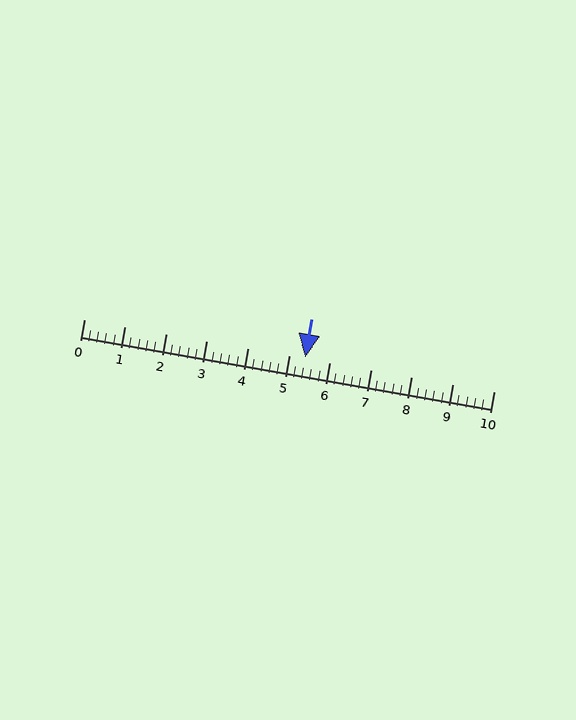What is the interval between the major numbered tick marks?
The major tick marks are spaced 1 units apart.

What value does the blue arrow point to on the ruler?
The blue arrow points to approximately 5.4.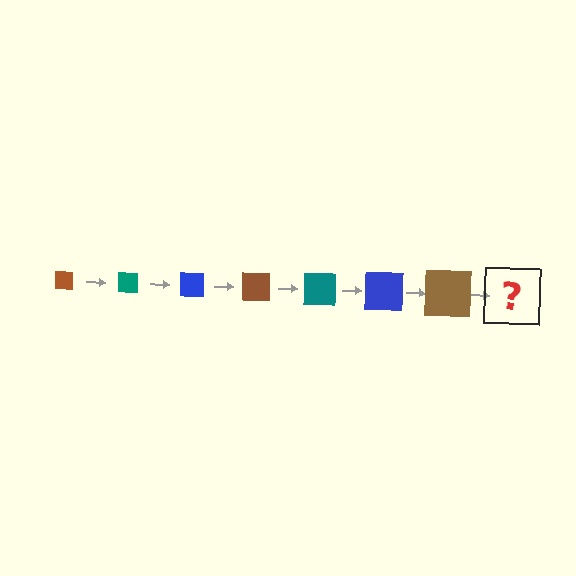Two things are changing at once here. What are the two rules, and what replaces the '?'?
The two rules are that the square grows larger each step and the color cycles through brown, teal, and blue. The '?' should be a teal square, larger than the previous one.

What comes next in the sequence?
The next element should be a teal square, larger than the previous one.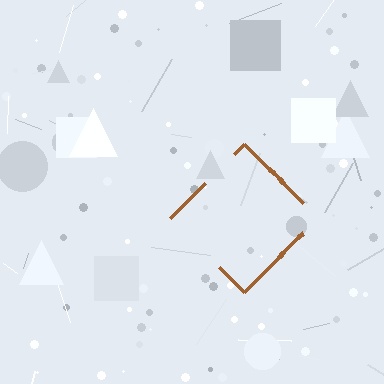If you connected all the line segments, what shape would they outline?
They would outline a diamond.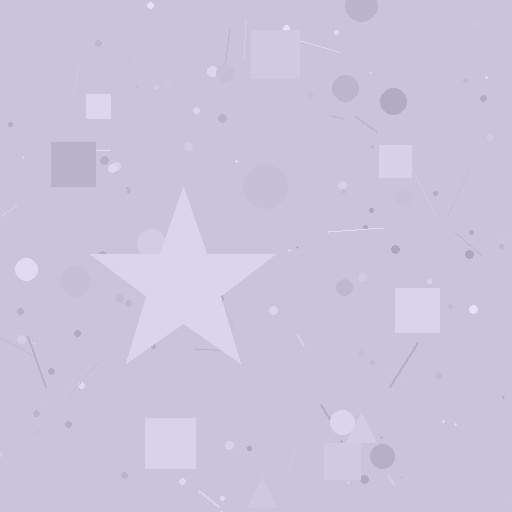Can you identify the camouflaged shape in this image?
The camouflaged shape is a star.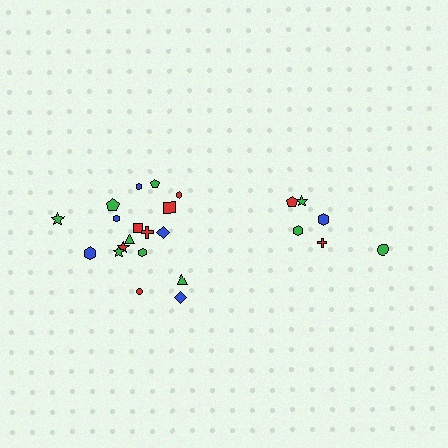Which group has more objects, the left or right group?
The left group.